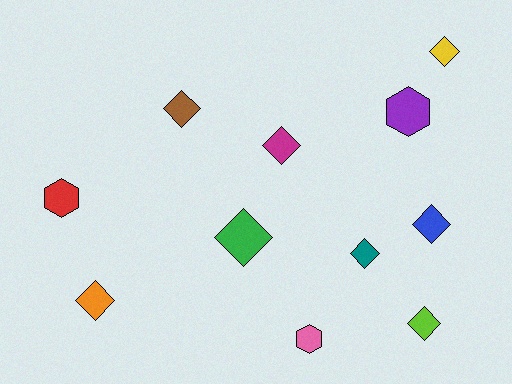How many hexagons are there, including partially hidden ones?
There are 3 hexagons.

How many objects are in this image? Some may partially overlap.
There are 11 objects.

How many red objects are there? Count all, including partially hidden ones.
There is 1 red object.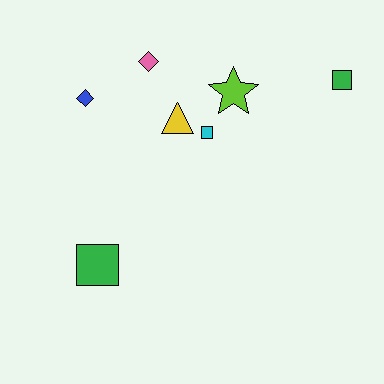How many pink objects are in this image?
There is 1 pink object.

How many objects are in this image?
There are 7 objects.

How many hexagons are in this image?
There are no hexagons.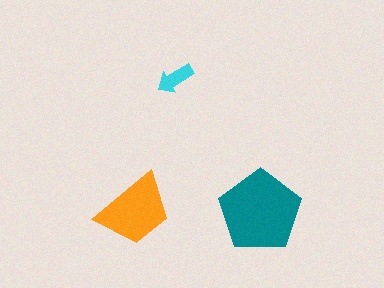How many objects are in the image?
There are 3 objects in the image.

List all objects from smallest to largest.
The cyan arrow, the orange trapezoid, the teal pentagon.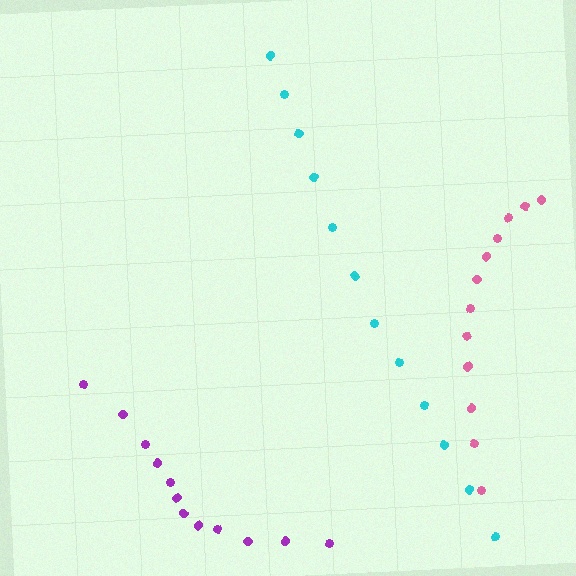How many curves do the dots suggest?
There are 3 distinct paths.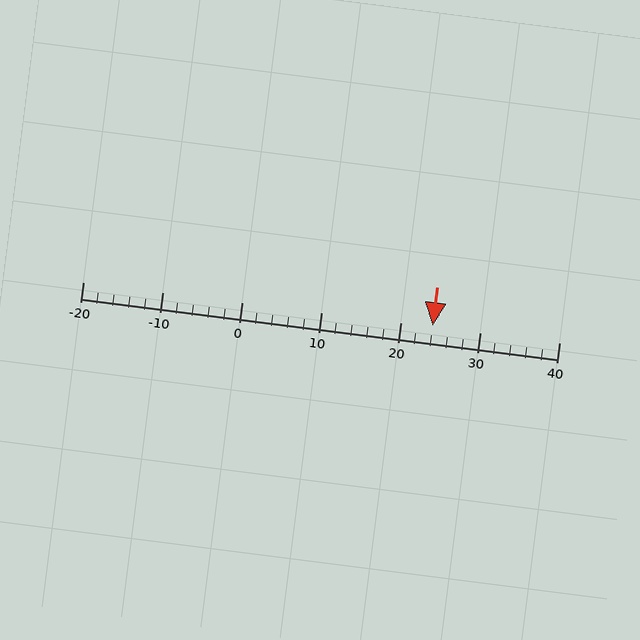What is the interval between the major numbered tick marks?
The major tick marks are spaced 10 units apart.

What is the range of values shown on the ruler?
The ruler shows values from -20 to 40.